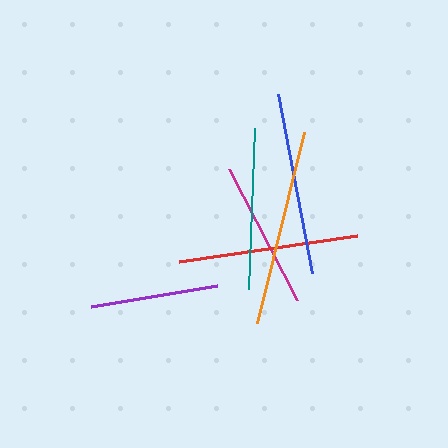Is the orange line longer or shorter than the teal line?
The orange line is longer than the teal line.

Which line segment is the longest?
The orange line is the longest at approximately 196 pixels.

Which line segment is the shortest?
The purple line is the shortest at approximately 128 pixels.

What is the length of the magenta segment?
The magenta segment is approximately 147 pixels long.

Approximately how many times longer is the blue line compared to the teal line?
The blue line is approximately 1.1 times the length of the teal line.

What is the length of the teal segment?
The teal segment is approximately 161 pixels long.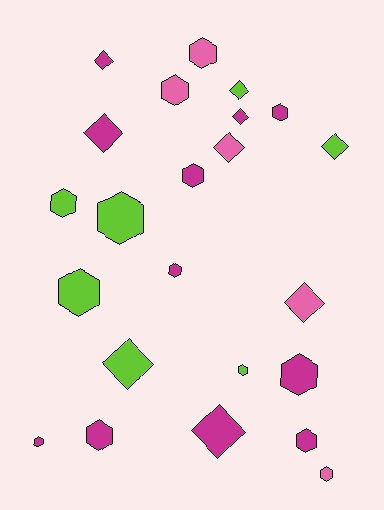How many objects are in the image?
There are 23 objects.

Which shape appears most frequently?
Hexagon, with 14 objects.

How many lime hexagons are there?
There are 4 lime hexagons.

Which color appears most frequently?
Magenta, with 11 objects.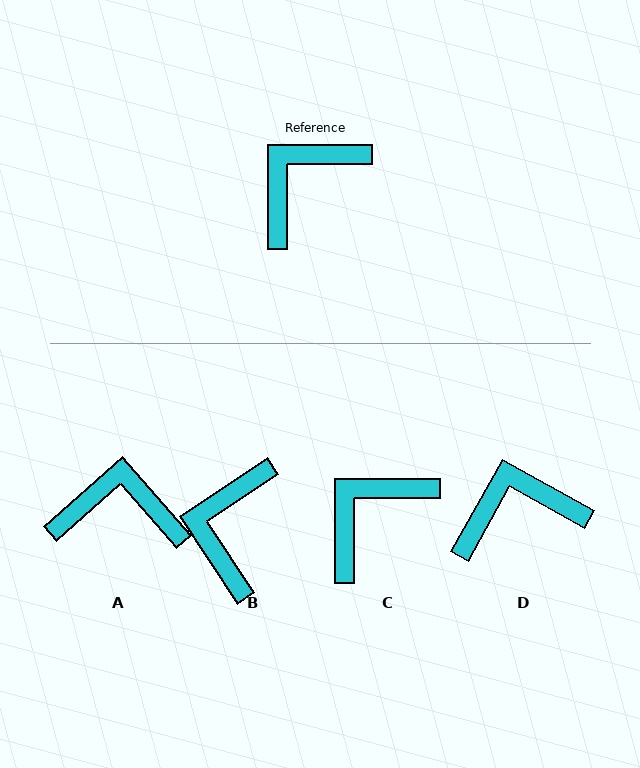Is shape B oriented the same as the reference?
No, it is off by about 34 degrees.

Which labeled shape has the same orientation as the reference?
C.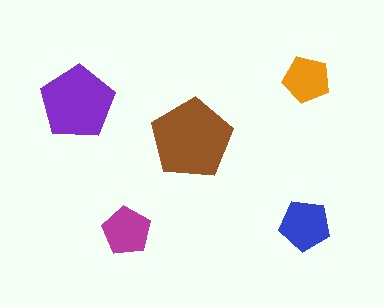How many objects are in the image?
There are 5 objects in the image.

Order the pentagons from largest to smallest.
the brown one, the purple one, the blue one, the magenta one, the orange one.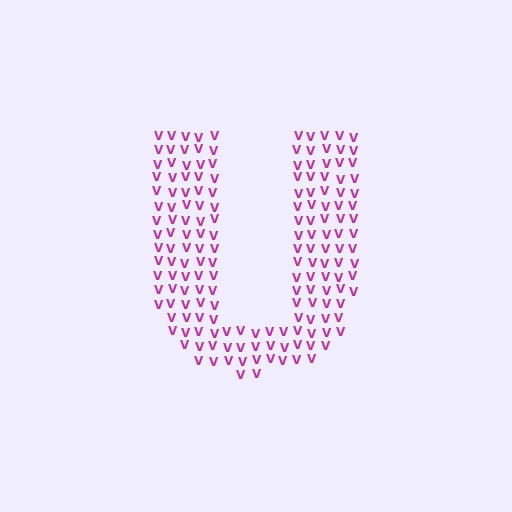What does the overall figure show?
The overall figure shows the letter U.